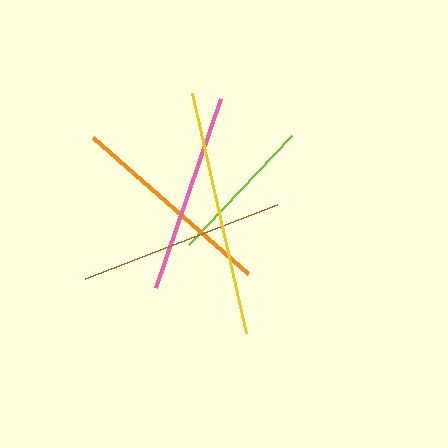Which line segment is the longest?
The yellow line is the longest at approximately 247 pixels.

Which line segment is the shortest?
The lime line is the shortest at approximately 150 pixels.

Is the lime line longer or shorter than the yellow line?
The yellow line is longer than the lime line.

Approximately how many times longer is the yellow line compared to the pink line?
The yellow line is approximately 1.2 times the length of the pink line.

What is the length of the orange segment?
The orange segment is approximately 206 pixels long.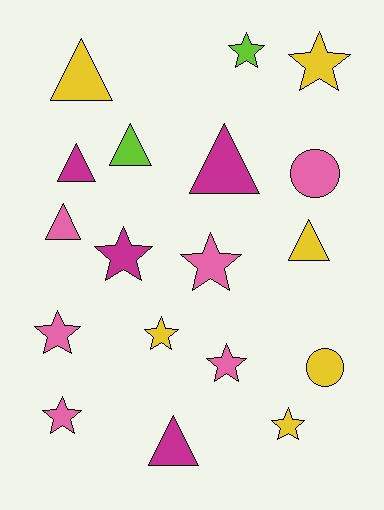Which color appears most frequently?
Yellow, with 6 objects.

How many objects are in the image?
There are 18 objects.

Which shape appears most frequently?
Star, with 9 objects.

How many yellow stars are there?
There are 3 yellow stars.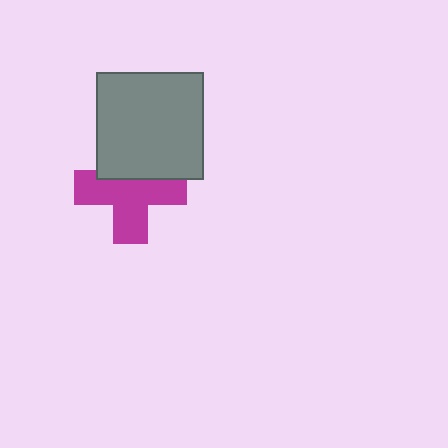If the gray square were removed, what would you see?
You would see the complete magenta cross.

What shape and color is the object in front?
The object in front is a gray square.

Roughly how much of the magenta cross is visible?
Most of it is visible (roughly 67%).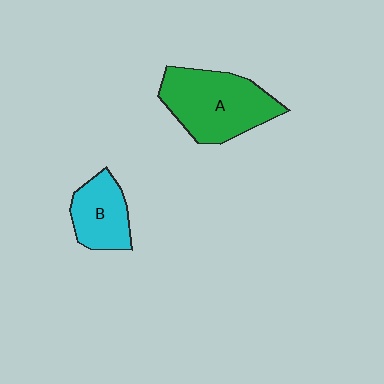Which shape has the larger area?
Shape A (green).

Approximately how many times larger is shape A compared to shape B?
Approximately 1.7 times.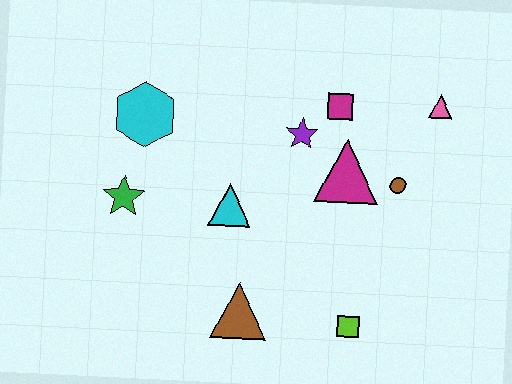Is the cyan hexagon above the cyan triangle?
Yes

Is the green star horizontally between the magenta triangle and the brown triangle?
No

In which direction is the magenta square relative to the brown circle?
The magenta square is above the brown circle.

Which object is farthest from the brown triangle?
The pink triangle is farthest from the brown triangle.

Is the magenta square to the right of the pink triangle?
No